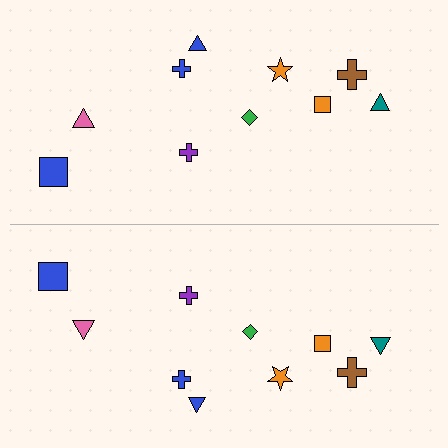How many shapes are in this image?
There are 20 shapes in this image.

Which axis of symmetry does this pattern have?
The pattern has a horizontal axis of symmetry running through the center of the image.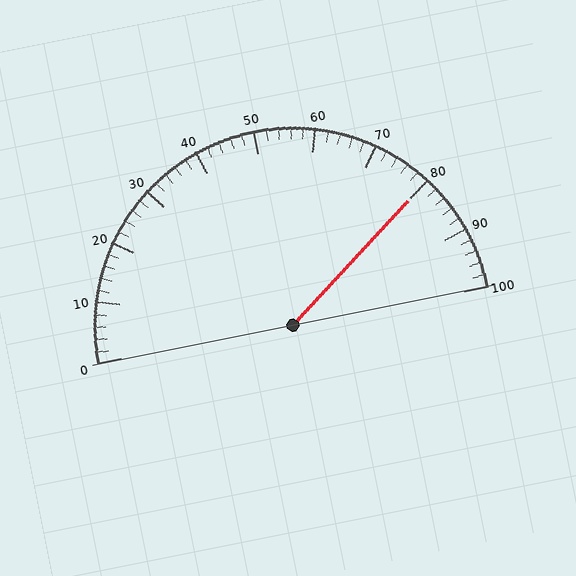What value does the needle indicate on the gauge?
The needle indicates approximately 80.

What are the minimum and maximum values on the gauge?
The gauge ranges from 0 to 100.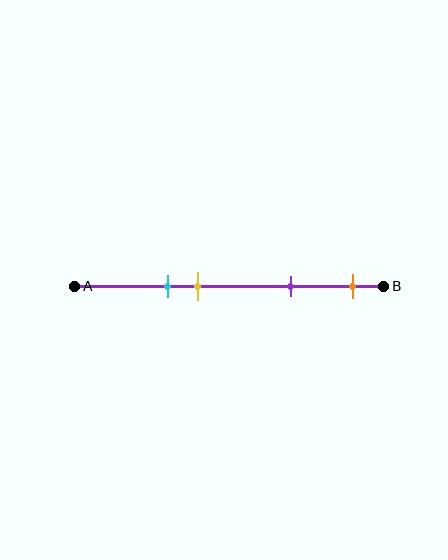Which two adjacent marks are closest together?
The cyan and yellow marks are the closest adjacent pair.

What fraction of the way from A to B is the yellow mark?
The yellow mark is approximately 40% (0.4) of the way from A to B.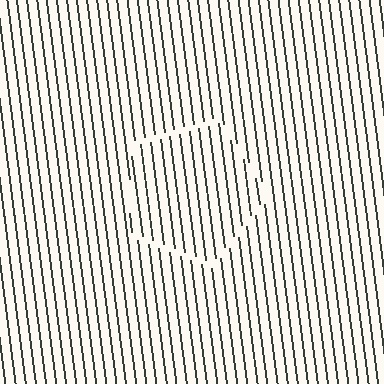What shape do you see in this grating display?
An illusory pentagon. The interior of the shape contains the same grating, shifted by half a period — the contour is defined by the phase discontinuity where line-ends from the inner and outer gratings abut.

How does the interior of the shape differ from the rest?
The interior of the shape contains the same grating, shifted by half a period — the contour is defined by the phase discontinuity where line-ends from the inner and outer gratings abut.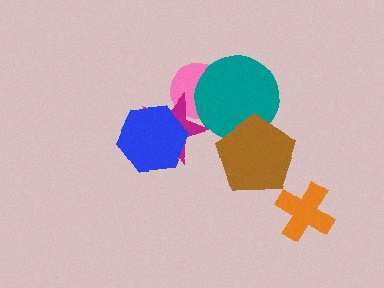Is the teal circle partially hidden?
Yes, it is partially covered by another shape.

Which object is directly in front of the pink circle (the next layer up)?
The magenta star is directly in front of the pink circle.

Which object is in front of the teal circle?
The brown pentagon is in front of the teal circle.